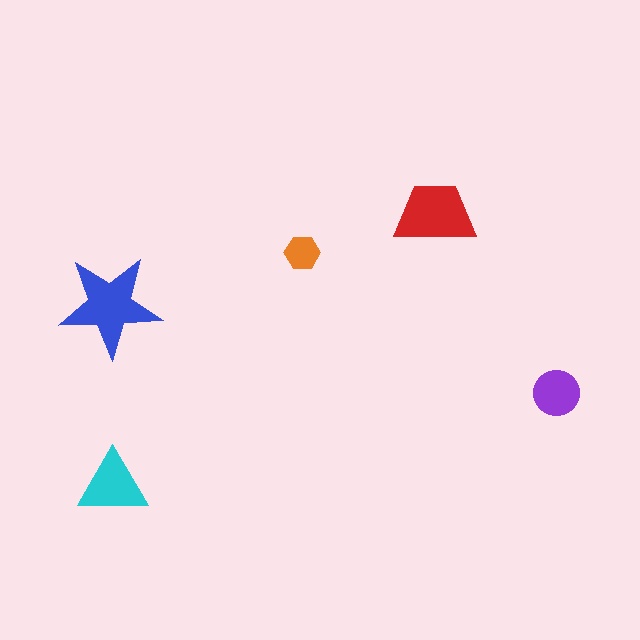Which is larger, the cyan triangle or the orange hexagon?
The cyan triangle.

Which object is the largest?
The blue star.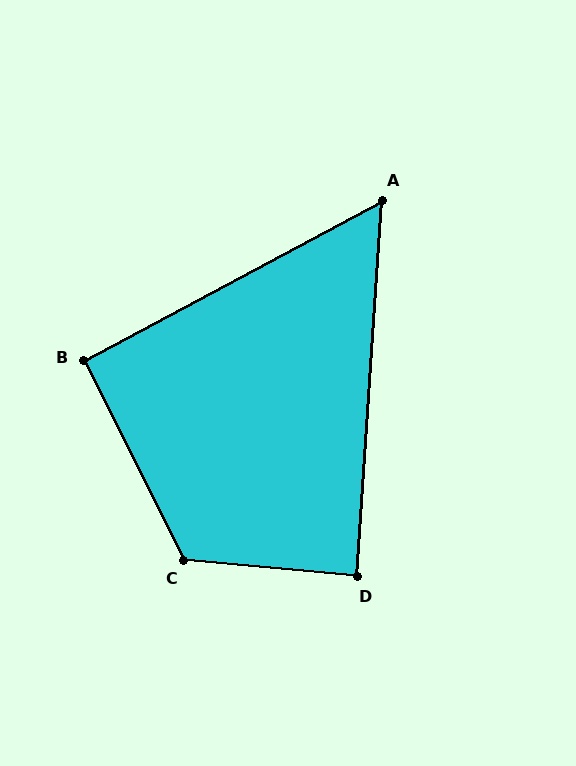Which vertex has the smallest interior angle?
A, at approximately 58 degrees.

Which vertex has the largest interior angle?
C, at approximately 122 degrees.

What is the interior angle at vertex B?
Approximately 92 degrees (approximately right).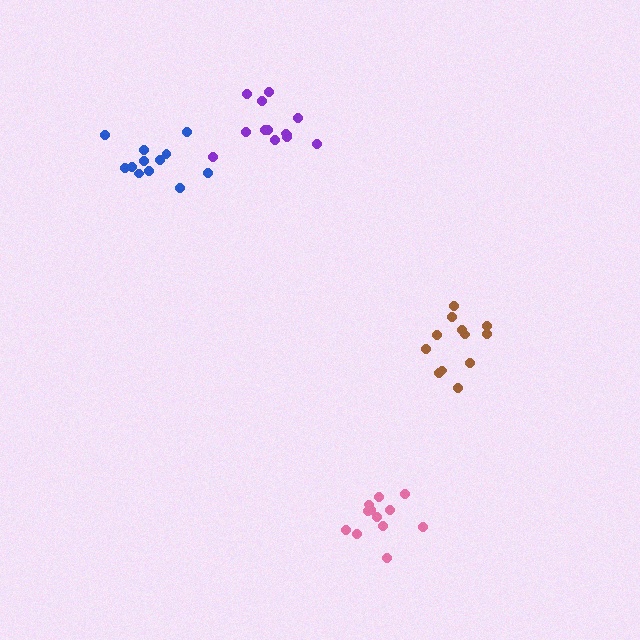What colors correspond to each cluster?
The clusters are colored: brown, purple, blue, pink.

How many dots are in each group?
Group 1: 12 dots, Group 2: 13 dots, Group 3: 12 dots, Group 4: 12 dots (49 total).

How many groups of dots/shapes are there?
There are 4 groups.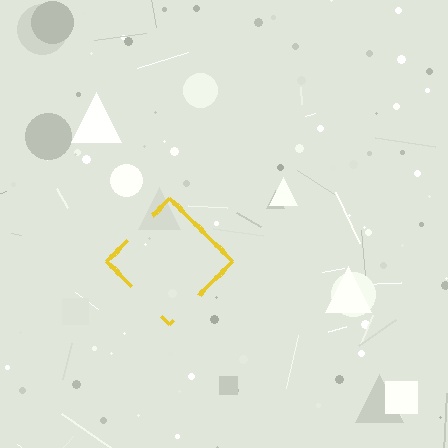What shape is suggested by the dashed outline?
The dashed outline suggests a diamond.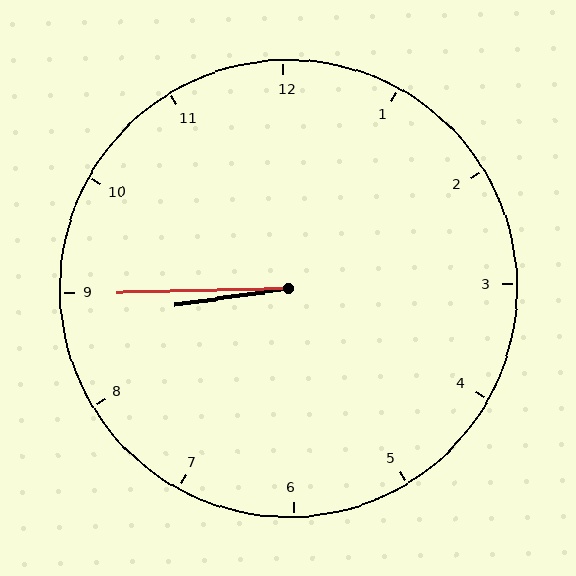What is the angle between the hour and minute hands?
Approximately 8 degrees.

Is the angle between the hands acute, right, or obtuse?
It is acute.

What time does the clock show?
8:45.